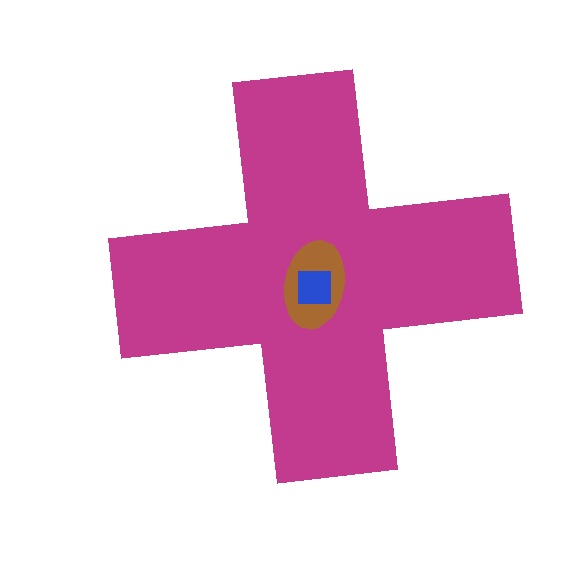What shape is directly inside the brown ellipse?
The blue square.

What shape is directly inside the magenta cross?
The brown ellipse.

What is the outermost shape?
The magenta cross.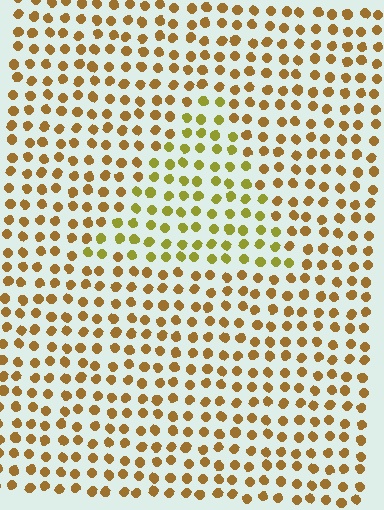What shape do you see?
I see a triangle.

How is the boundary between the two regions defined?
The boundary is defined purely by a slight shift in hue (about 30 degrees). Spacing, size, and orientation are identical on both sides.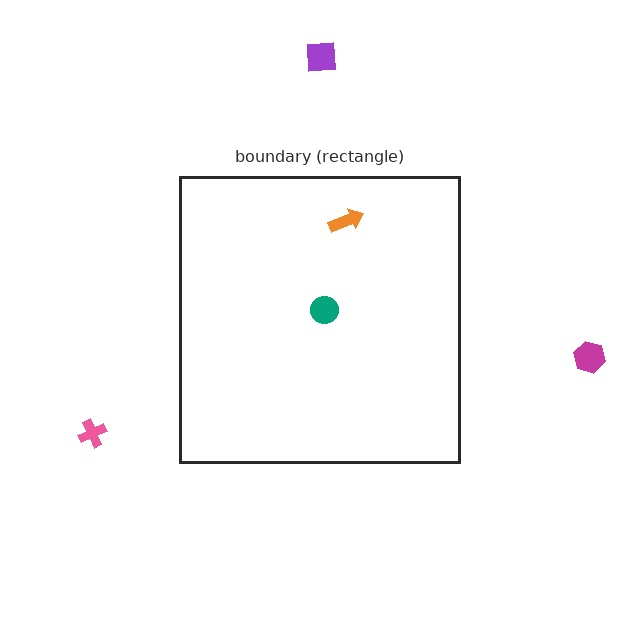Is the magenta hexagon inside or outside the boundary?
Outside.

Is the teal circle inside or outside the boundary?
Inside.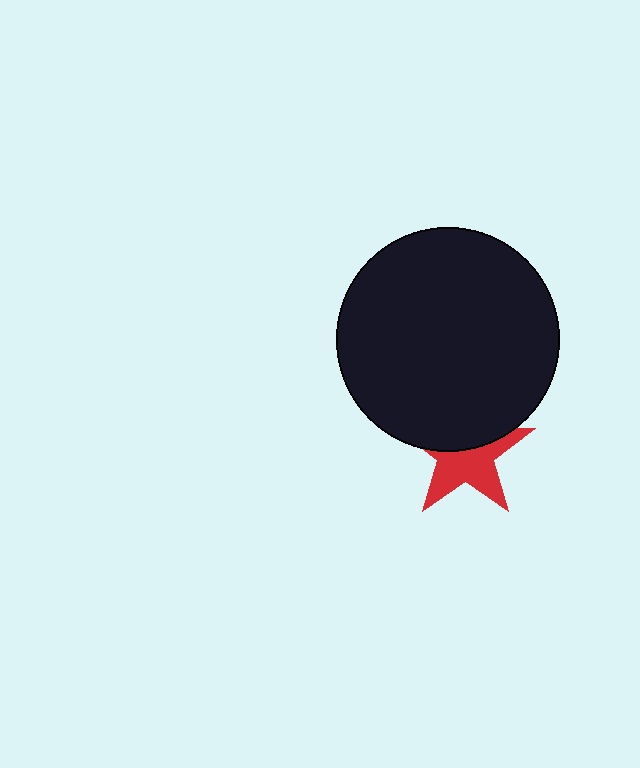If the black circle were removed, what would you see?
You would see the complete red star.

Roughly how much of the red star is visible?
About half of it is visible (roughly 55%).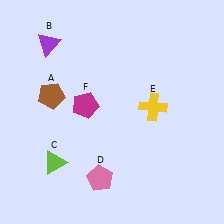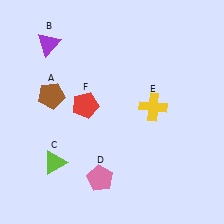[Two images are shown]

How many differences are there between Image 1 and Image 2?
There is 1 difference between the two images.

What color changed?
The pentagon (F) changed from magenta in Image 1 to red in Image 2.